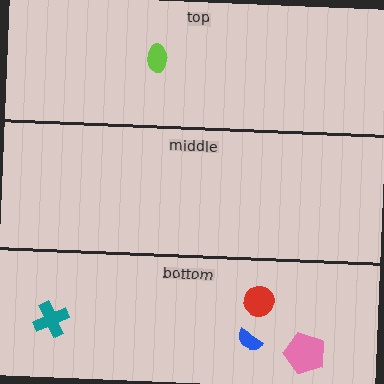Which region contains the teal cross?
The bottom region.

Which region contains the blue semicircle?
The bottom region.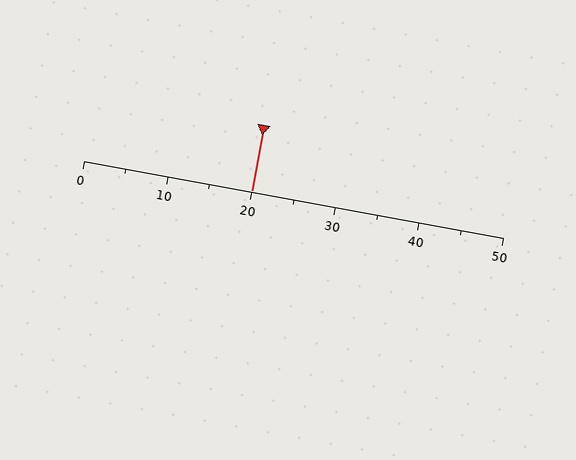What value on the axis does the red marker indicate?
The marker indicates approximately 20.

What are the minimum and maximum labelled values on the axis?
The axis runs from 0 to 50.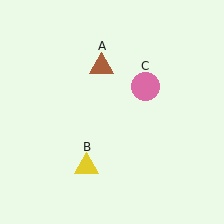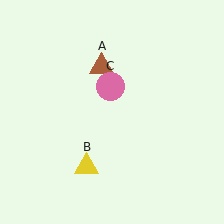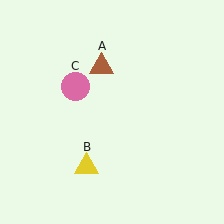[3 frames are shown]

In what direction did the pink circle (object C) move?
The pink circle (object C) moved left.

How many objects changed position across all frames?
1 object changed position: pink circle (object C).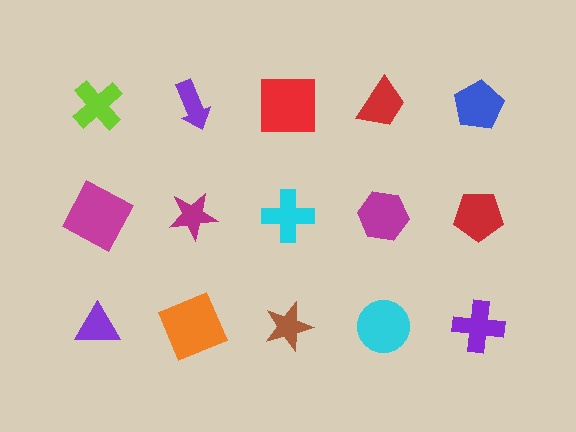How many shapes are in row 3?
5 shapes.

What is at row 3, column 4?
A cyan circle.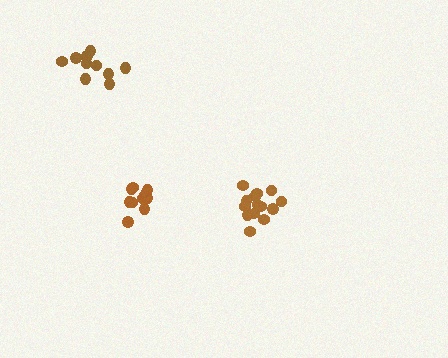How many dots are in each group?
Group 1: 14 dots, Group 2: 10 dots, Group 3: 13 dots (37 total).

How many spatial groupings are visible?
There are 3 spatial groupings.